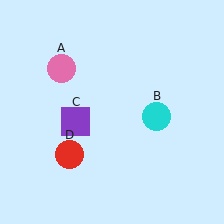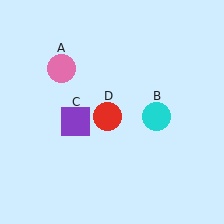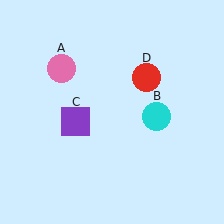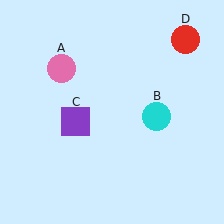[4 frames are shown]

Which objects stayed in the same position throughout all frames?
Pink circle (object A) and cyan circle (object B) and purple square (object C) remained stationary.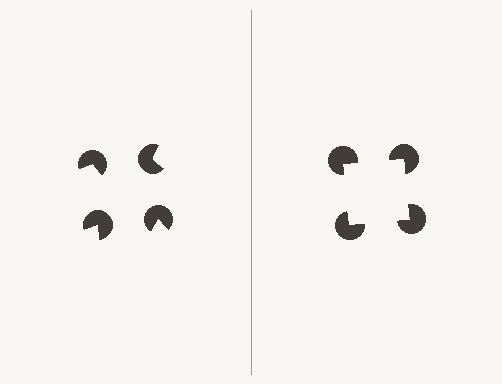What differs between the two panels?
The pac-man discs are positioned identically on both sides; only the wedge orientations differ. On the right they align to a square; on the left they are misaligned.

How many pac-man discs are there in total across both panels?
8 — 4 on each side.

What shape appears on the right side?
An illusory square.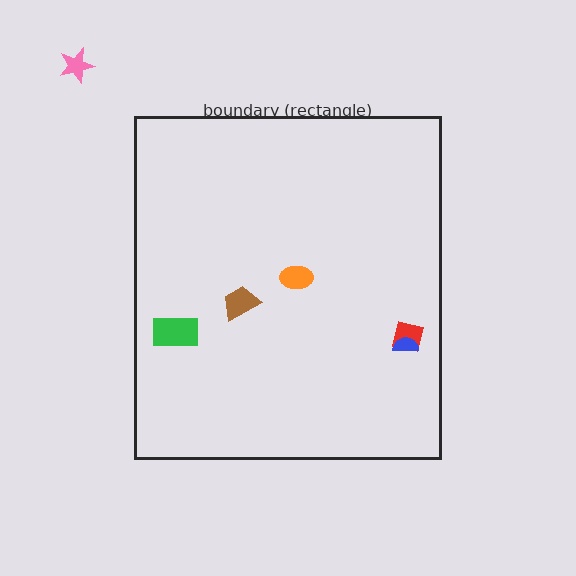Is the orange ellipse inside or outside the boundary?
Inside.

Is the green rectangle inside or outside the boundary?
Inside.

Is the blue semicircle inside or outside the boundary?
Inside.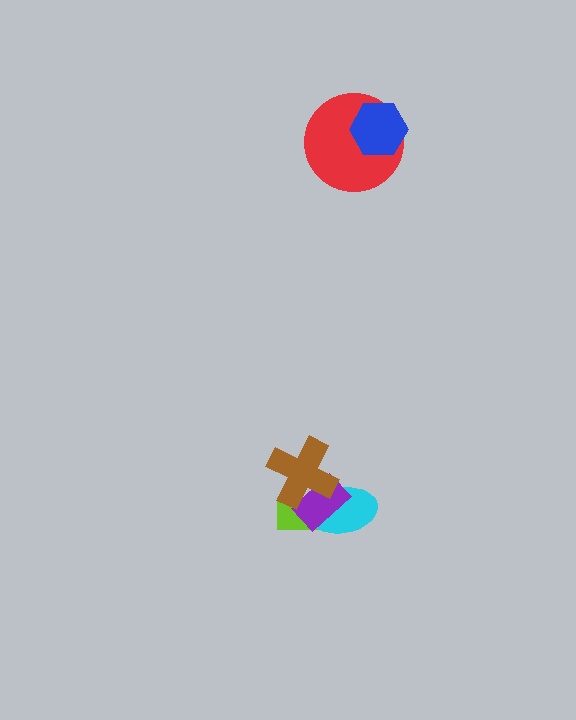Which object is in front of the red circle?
The blue hexagon is in front of the red circle.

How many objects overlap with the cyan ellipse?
3 objects overlap with the cyan ellipse.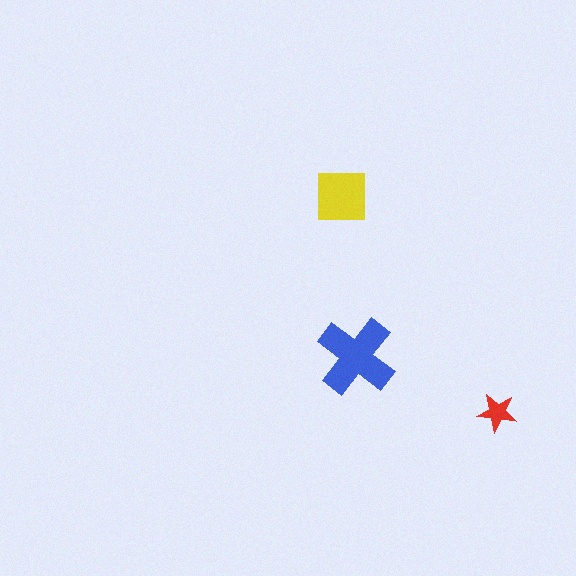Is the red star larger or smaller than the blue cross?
Smaller.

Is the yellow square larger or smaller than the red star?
Larger.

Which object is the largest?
The blue cross.